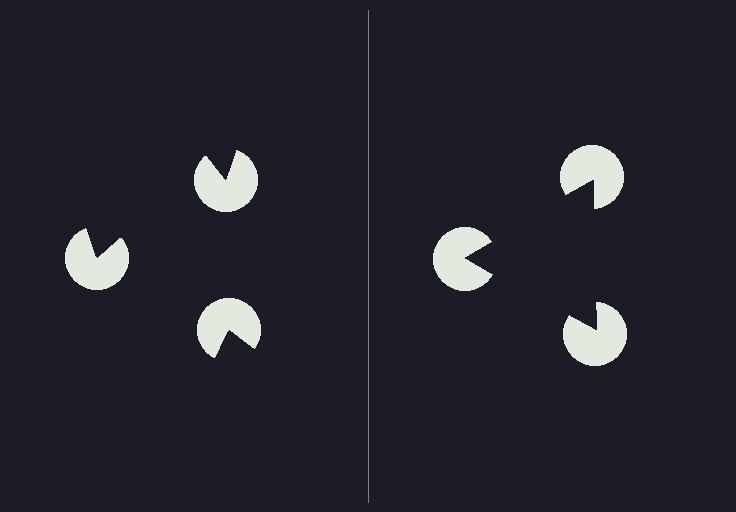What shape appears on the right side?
An illusory triangle.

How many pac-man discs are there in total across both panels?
6 — 3 on each side.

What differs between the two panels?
The pac-man discs are positioned identically on both sides; only the wedge orientations differ. On the right they align to a triangle; on the left they are misaligned.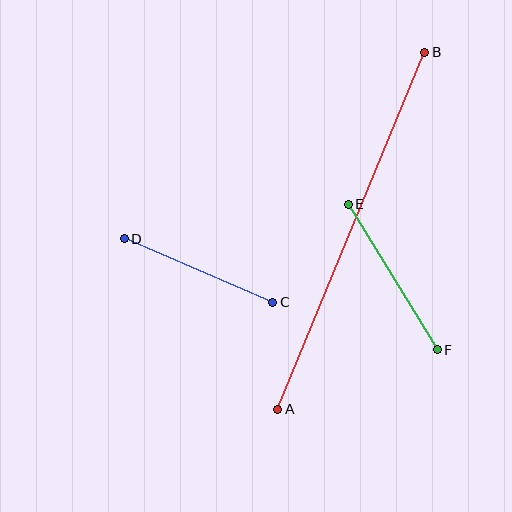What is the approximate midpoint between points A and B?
The midpoint is at approximately (351, 231) pixels.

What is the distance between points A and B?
The distance is approximately 386 pixels.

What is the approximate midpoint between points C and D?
The midpoint is at approximately (198, 270) pixels.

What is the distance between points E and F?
The distance is approximately 171 pixels.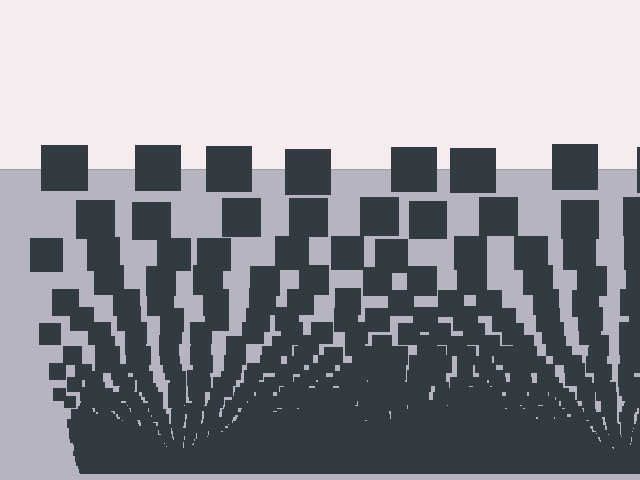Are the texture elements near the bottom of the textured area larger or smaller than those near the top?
Smaller. The gradient is inverted — elements near the bottom are smaller and denser.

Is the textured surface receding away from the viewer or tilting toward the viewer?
The surface appears to tilt toward the viewer. Texture elements get larger and sparser toward the top.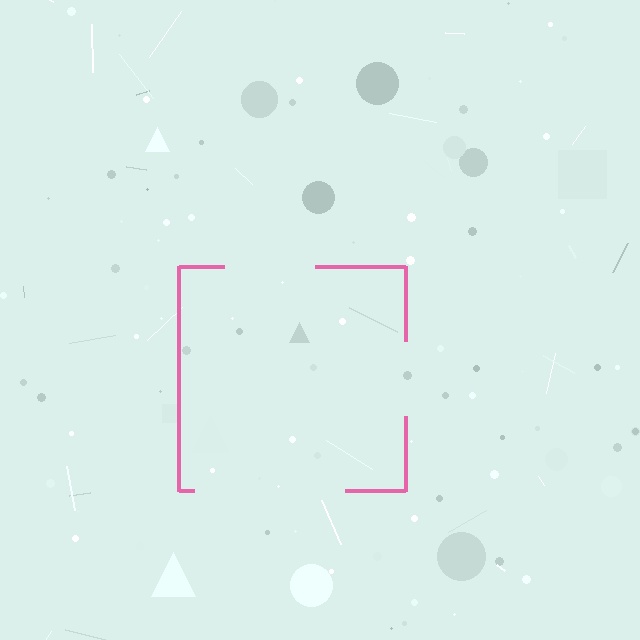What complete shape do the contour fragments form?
The contour fragments form a square.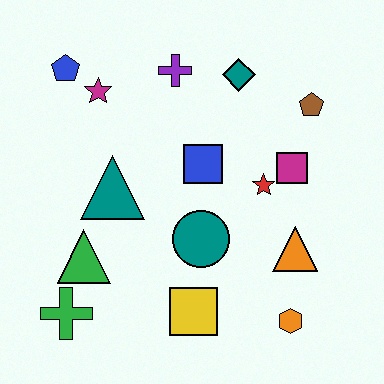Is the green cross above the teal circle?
No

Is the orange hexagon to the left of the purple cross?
No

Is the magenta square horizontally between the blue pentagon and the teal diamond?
No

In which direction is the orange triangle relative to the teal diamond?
The orange triangle is below the teal diamond.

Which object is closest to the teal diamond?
The purple cross is closest to the teal diamond.